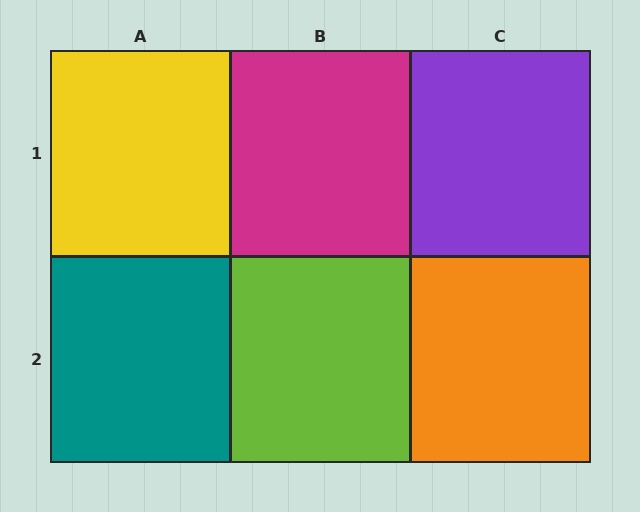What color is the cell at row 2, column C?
Orange.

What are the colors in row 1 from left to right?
Yellow, magenta, purple.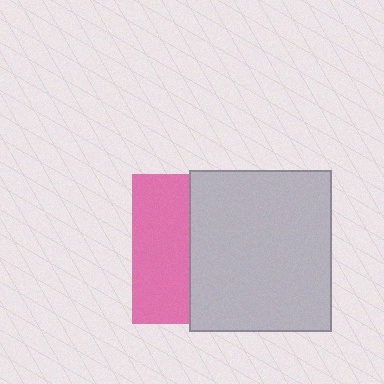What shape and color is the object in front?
The object in front is a light gray rectangle.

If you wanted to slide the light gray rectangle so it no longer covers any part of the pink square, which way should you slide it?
Slide it right — that is the most direct way to separate the two shapes.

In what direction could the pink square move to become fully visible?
The pink square could move left. That would shift it out from behind the light gray rectangle entirely.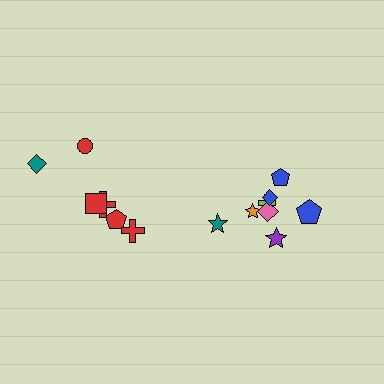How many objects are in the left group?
There are 6 objects.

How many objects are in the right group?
There are 8 objects.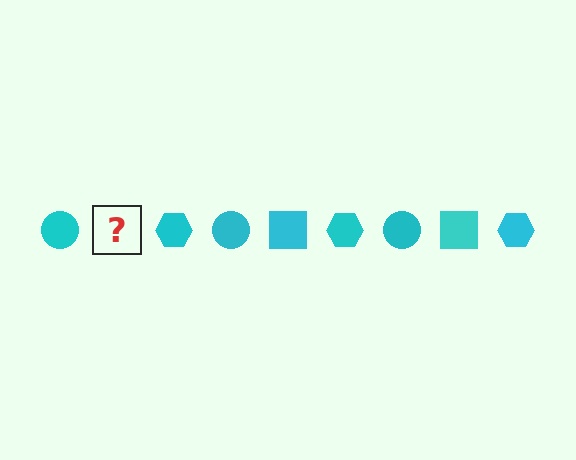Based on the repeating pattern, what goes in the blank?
The blank should be a cyan square.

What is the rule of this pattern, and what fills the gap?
The rule is that the pattern cycles through circle, square, hexagon shapes in cyan. The gap should be filled with a cyan square.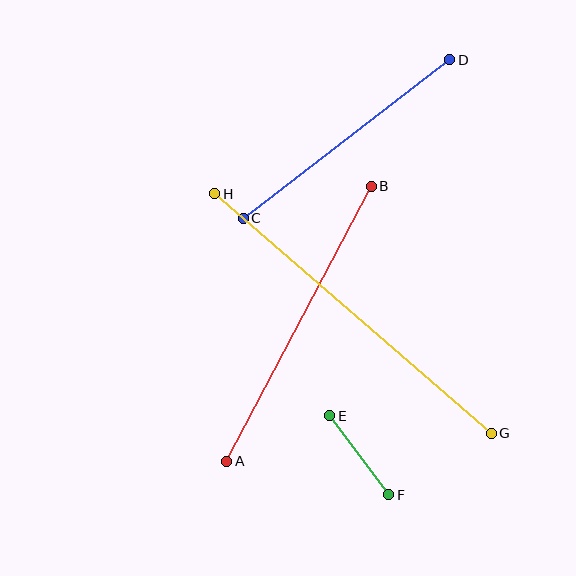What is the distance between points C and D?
The distance is approximately 261 pixels.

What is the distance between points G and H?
The distance is approximately 366 pixels.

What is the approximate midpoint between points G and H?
The midpoint is at approximately (353, 314) pixels.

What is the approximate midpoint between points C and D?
The midpoint is at approximately (346, 139) pixels.